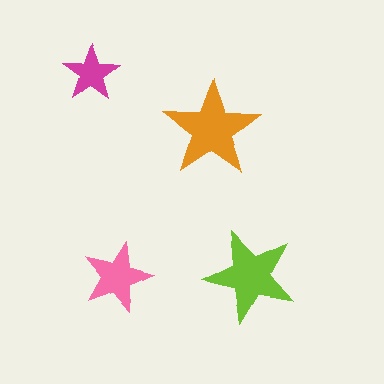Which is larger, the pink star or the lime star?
The lime one.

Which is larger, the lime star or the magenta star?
The lime one.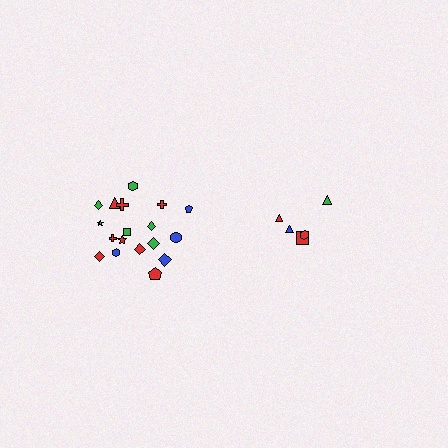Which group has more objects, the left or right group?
The left group.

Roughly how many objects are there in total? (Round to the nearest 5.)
Roughly 25 objects in total.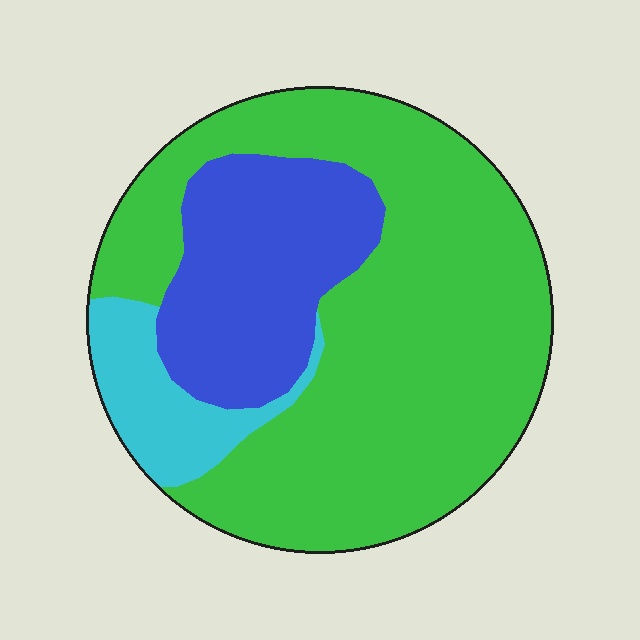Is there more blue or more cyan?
Blue.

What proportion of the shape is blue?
Blue takes up less than a quarter of the shape.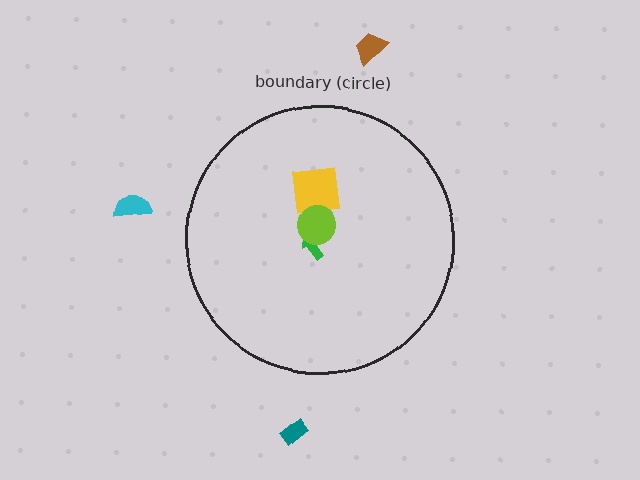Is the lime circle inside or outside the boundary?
Inside.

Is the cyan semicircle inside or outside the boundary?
Outside.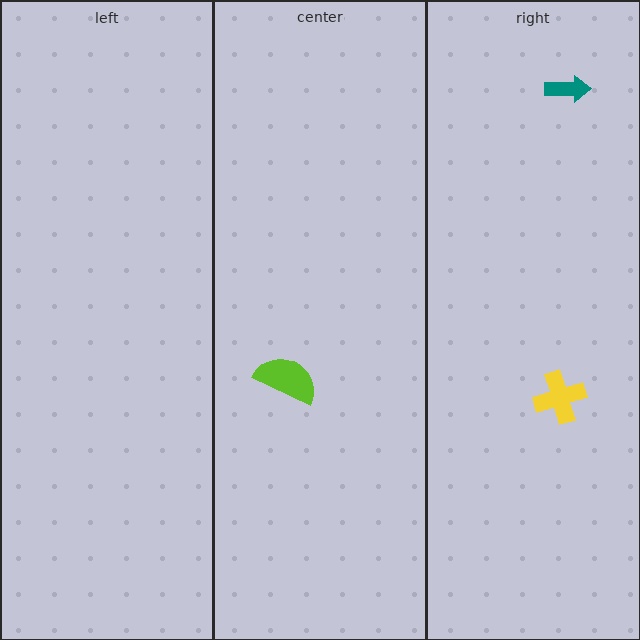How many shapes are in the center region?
1.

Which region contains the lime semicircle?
The center region.